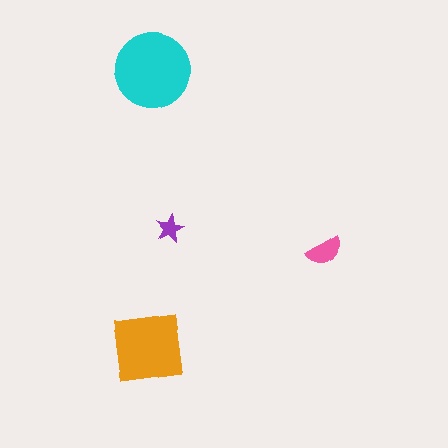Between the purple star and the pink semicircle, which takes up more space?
The pink semicircle.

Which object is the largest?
The cyan circle.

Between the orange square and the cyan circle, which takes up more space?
The cyan circle.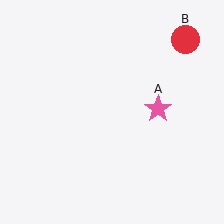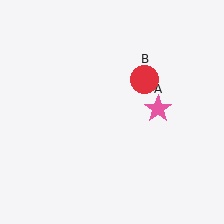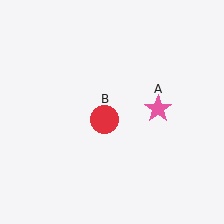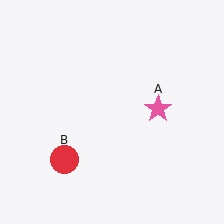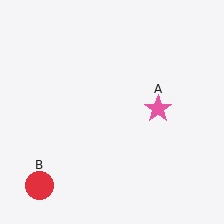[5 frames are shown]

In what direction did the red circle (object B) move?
The red circle (object B) moved down and to the left.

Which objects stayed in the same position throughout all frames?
Pink star (object A) remained stationary.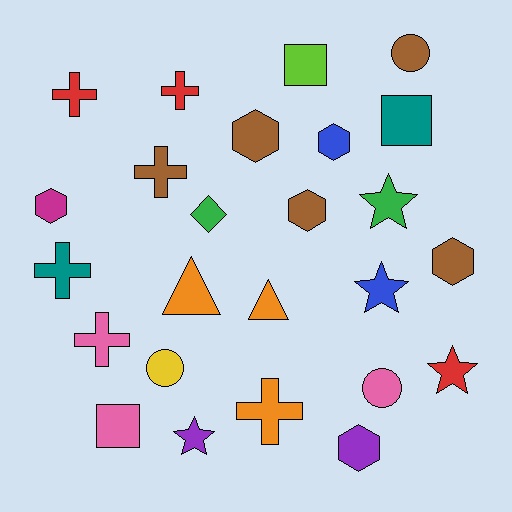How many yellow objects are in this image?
There is 1 yellow object.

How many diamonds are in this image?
There is 1 diamond.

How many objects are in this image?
There are 25 objects.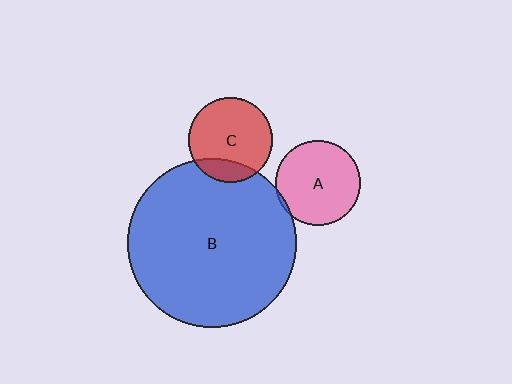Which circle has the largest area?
Circle B (blue).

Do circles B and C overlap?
Yes.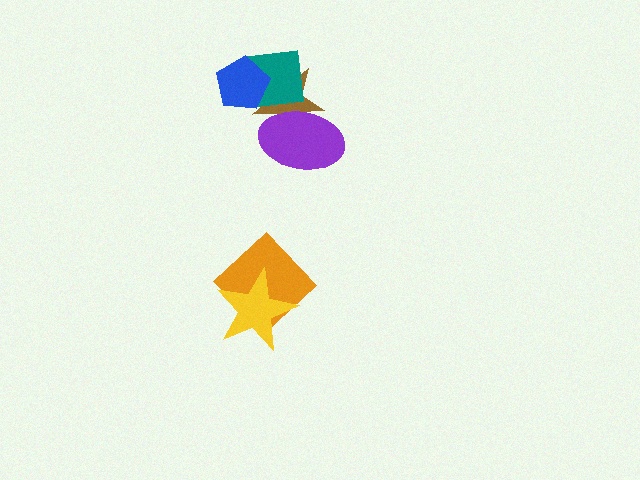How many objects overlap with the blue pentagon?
2 objects overlap with the blue pentagon.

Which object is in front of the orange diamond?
The yellow star is in front of the orange diamond.